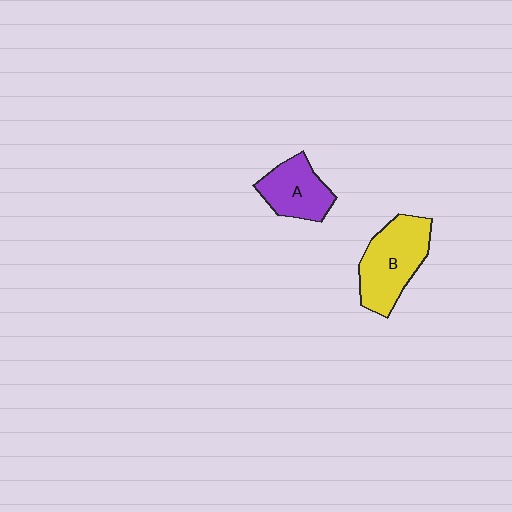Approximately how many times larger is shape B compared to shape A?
Approximately 1.4 times.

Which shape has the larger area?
Shape B (yellow).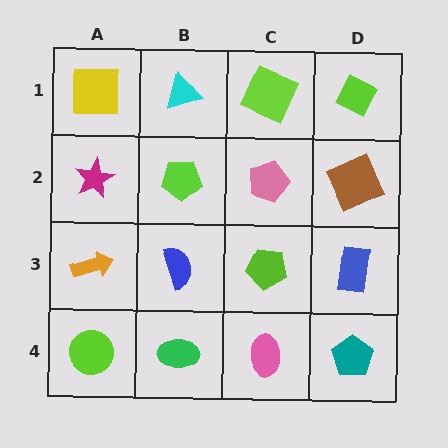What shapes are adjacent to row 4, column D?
A blue rectangle (row 3, column D), a pink ellipse (row 4, column C).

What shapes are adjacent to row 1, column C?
A pink pentagon (row 2, column C), a cyan triangle (row 1, column B), a lime diamond (row 1, column D).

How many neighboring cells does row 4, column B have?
3.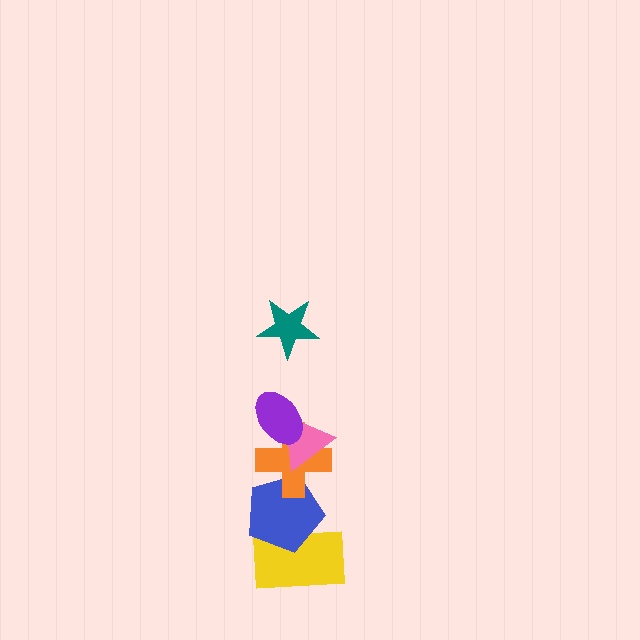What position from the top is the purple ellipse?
The purple ellipse is 2nd from the top.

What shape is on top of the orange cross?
The pink triangle is on top of the orange cross.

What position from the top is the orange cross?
The orange cross is 4th from the top.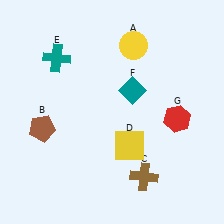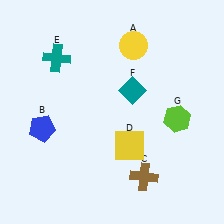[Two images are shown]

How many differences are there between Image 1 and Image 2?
There are 2 differences between the two images.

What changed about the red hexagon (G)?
In Image 1, G is red. In Image 2, it changed to lime.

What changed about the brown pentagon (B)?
In Image 1, B is brown. In Image 2, it changed to blue.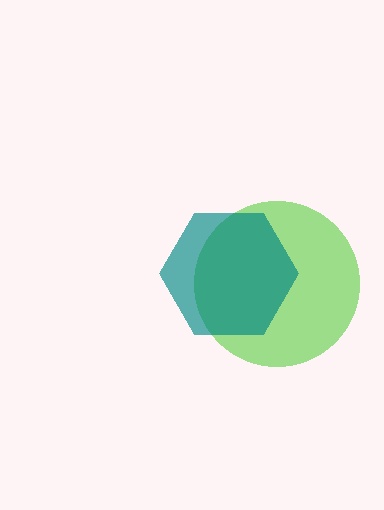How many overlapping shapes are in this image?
There are 2 overlapping shapes in the image.